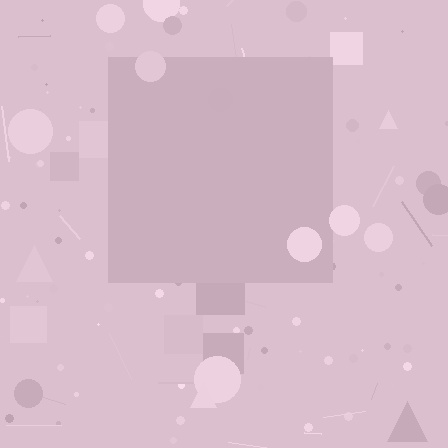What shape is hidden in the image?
A square is hidden in the image.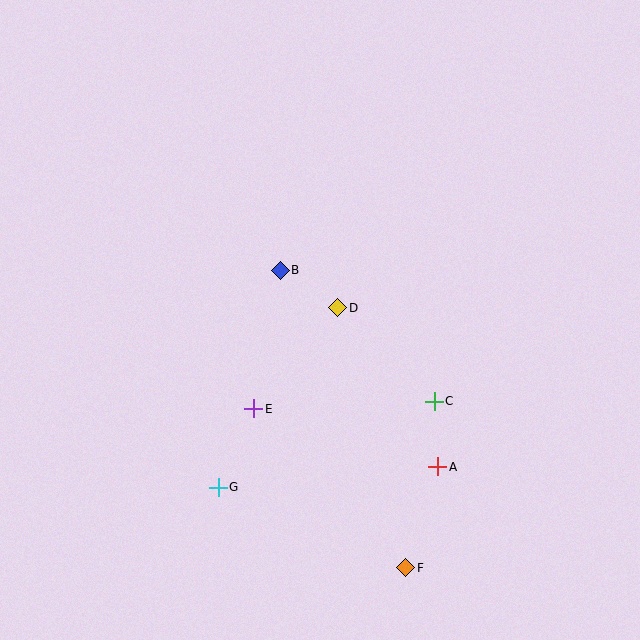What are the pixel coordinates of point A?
Point A is at (438, 467).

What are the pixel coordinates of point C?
Point C is at (434, 401).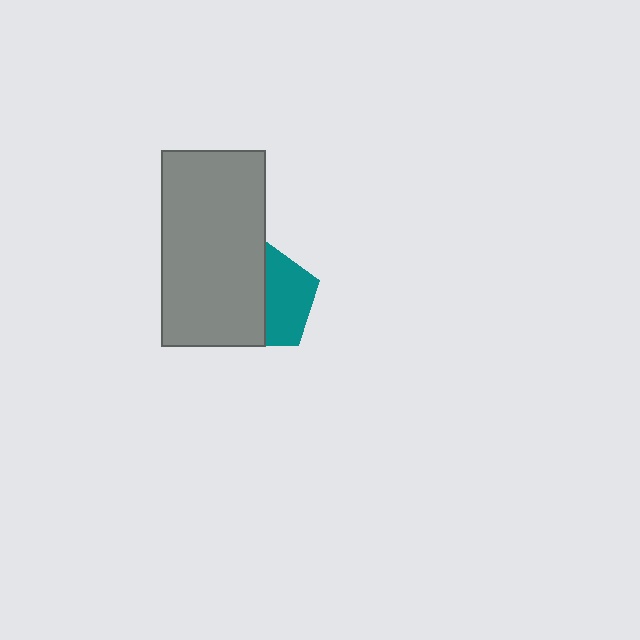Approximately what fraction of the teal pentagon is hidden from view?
Roughly 51% of the teal pentagon is hidden behind the gray rectangle.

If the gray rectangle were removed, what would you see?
You would see the complete teal pentagon.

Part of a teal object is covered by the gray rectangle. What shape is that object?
It is a pentagon.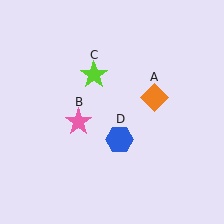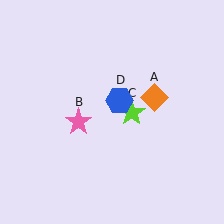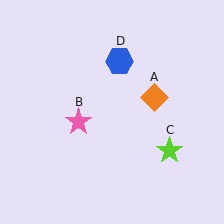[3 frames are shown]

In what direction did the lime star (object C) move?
The lime star (object C) moved down and to the right.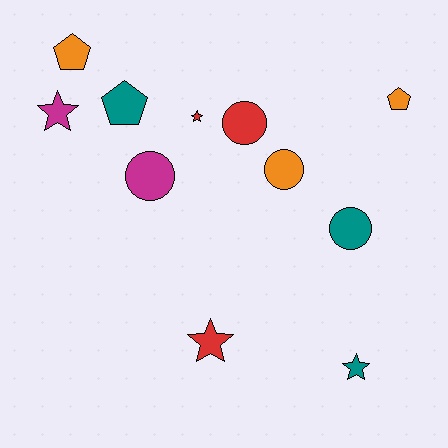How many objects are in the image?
There are 11 objects.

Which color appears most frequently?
Teal, with 3 objects.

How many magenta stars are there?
There is 1 magenta star.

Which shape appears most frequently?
Star, with 4 objects.